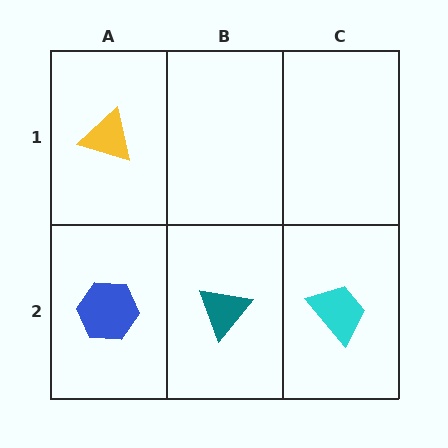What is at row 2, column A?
A blue hexagon.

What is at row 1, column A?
A yellow triangle.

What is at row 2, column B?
A teal triangle.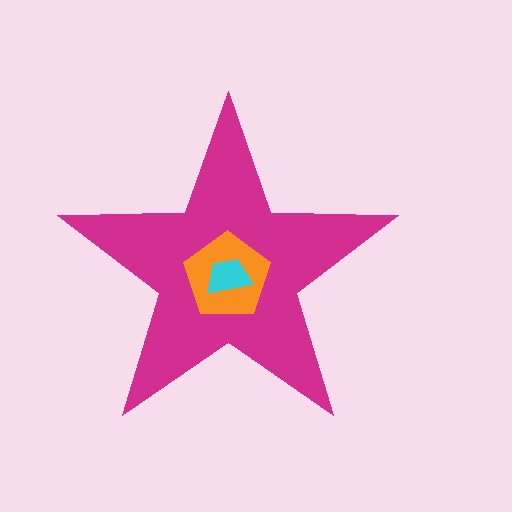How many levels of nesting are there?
3.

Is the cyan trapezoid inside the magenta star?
Yes.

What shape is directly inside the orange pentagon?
The cyan trapezoid.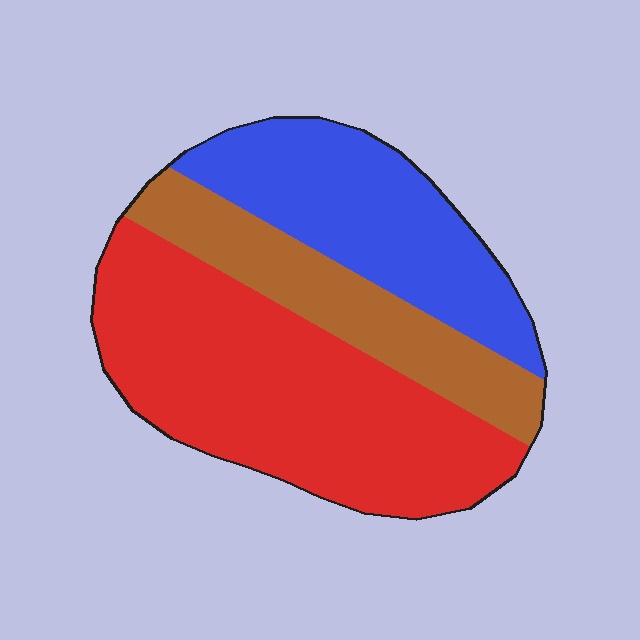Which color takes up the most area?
Red, at roughly 50%.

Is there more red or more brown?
Red.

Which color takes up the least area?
Brown, at roughly 20%.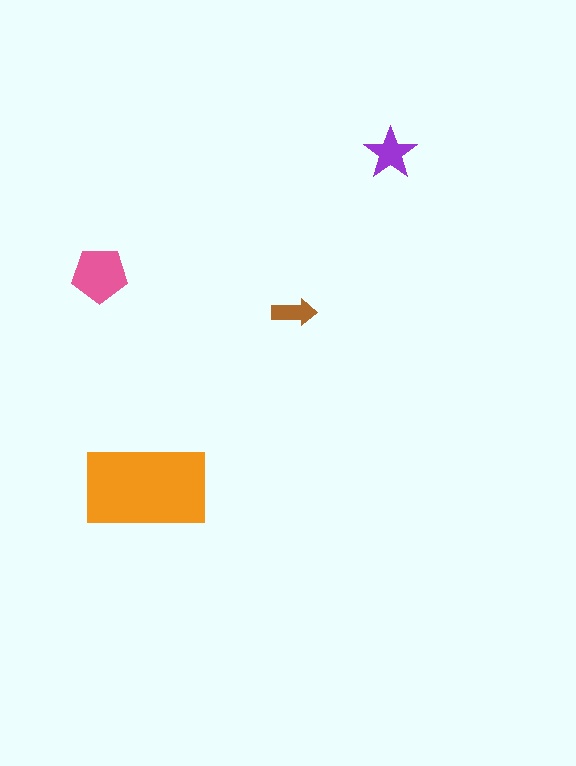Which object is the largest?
The orange rectangle.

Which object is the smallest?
The brown arrow.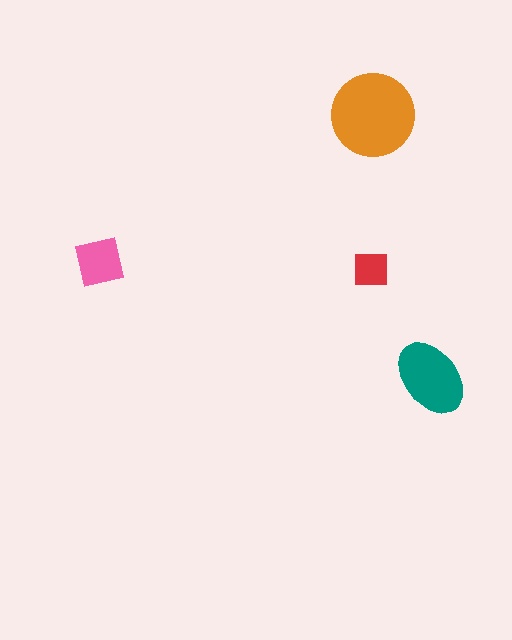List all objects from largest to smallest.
The orange circle, the teal ellipse, the pink square, the red square.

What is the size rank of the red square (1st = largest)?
4th.